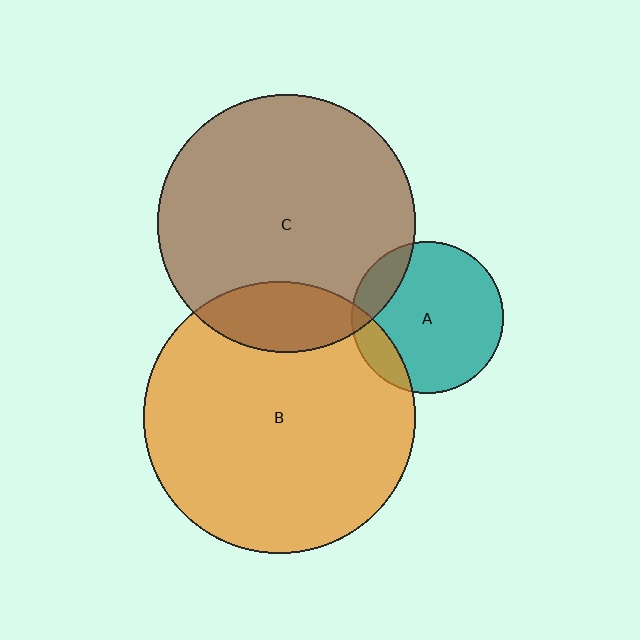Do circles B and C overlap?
Yes.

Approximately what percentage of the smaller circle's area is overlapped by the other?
Approximately 15%.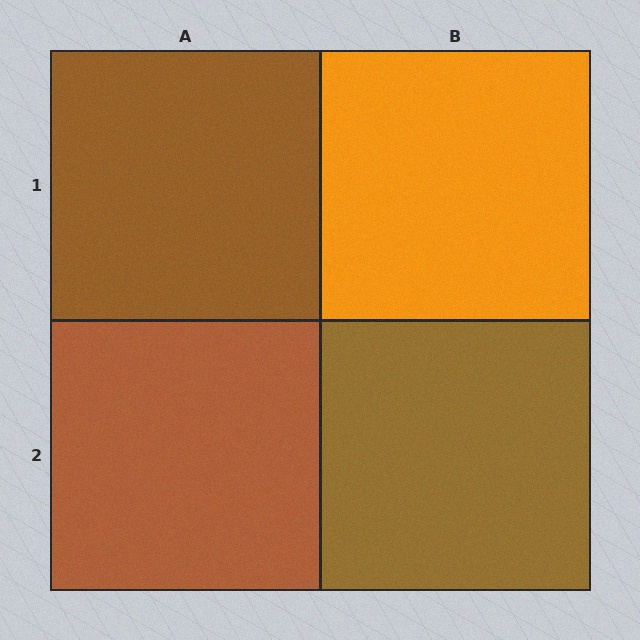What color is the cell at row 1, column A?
Brown.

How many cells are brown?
3 cells are brown.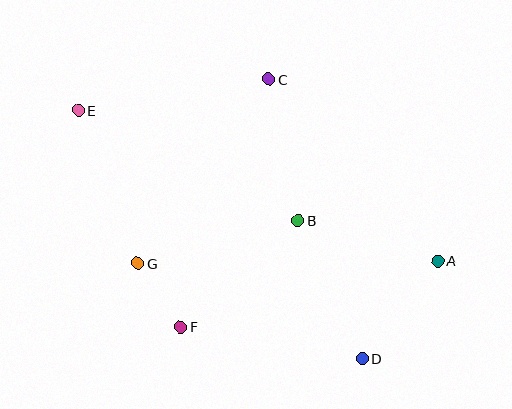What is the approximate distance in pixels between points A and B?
The distance between A and B is approximately 145 pixels.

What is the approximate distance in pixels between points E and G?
The distance between E and G is approximately 164 pixels.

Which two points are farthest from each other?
Points A and E are farthest from each other.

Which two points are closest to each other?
Points F and G are closest to each other.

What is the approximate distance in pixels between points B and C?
The distance between B and C is approximately 144 pixels.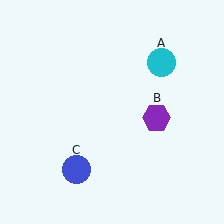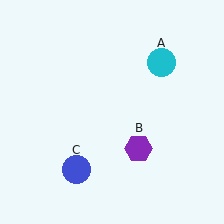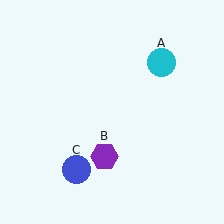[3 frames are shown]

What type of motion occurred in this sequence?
The purple hexagon (object B) rotated clockwise around the center of the scene.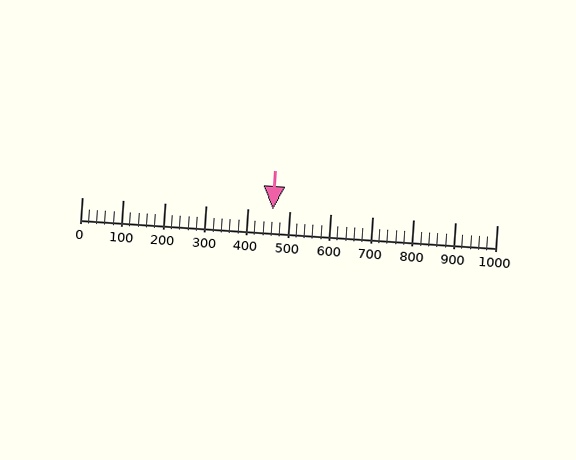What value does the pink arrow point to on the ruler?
The pink arrow points to approximately 460.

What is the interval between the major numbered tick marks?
The major tick marks are spaced 100 units apart.